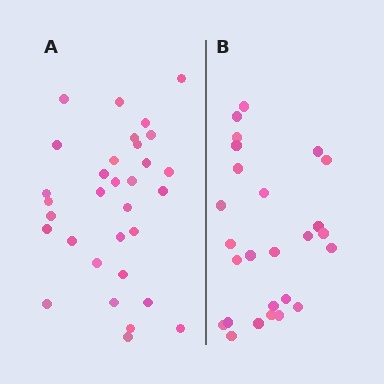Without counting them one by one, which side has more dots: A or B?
Region A (the left region) has more dots.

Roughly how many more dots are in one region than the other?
Region A has about 6 more dots than region B.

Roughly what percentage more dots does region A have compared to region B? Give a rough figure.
About 25% more.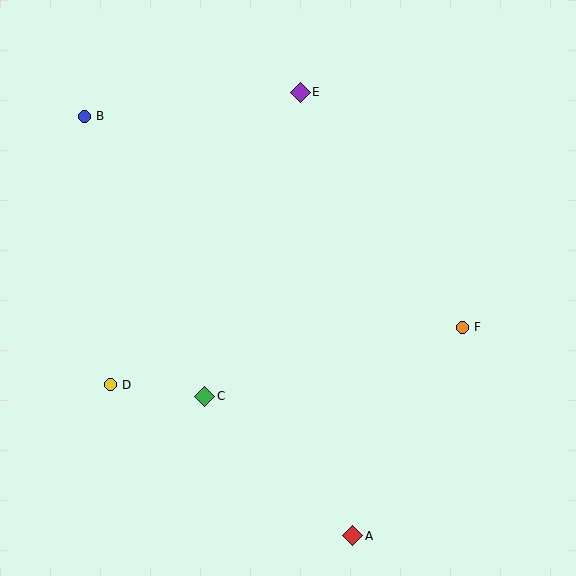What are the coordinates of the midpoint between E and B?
The midpoint between E and B is at (192, 104).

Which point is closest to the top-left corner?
Point B is closest to the top-left corner.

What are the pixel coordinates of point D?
Point D is at (110, 385).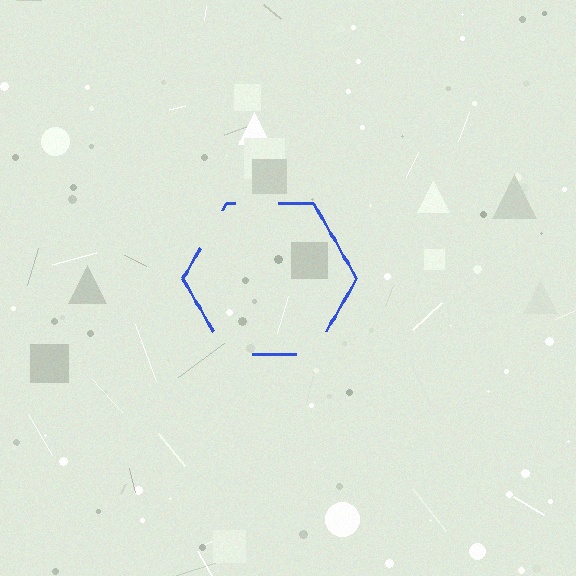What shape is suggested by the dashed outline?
The dashed outline suggests a hexagon.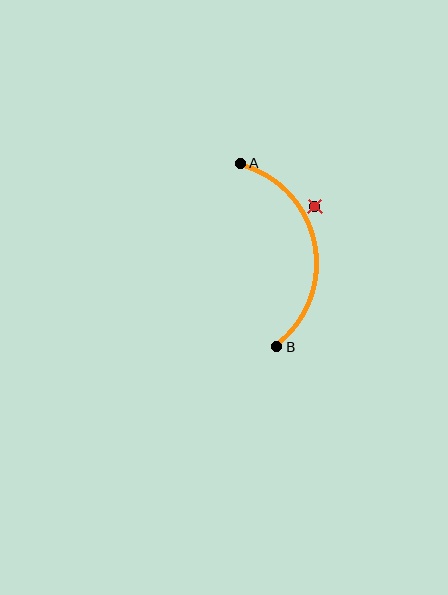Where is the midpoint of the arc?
The arc midpoint is the point on the curve farthest from the straight line joining A and B. It sits to the right of that line.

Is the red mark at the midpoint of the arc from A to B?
No — the red mark does not lie on the arc at all. It sits slightly outside the curve.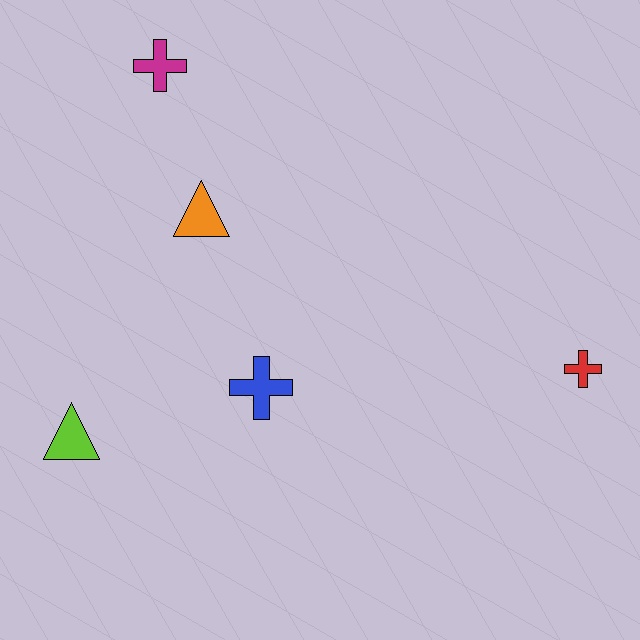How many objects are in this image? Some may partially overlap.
There are 5 objects.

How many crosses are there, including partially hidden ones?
There are 3 crosses.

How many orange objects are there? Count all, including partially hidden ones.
There is 1 orange object.